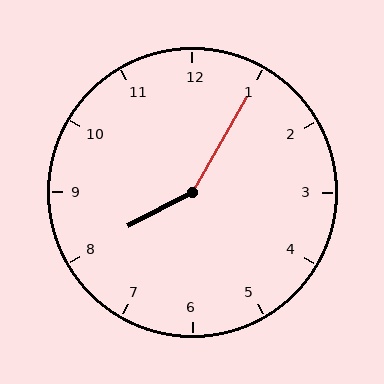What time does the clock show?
8:05.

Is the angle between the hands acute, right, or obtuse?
It is obtuse.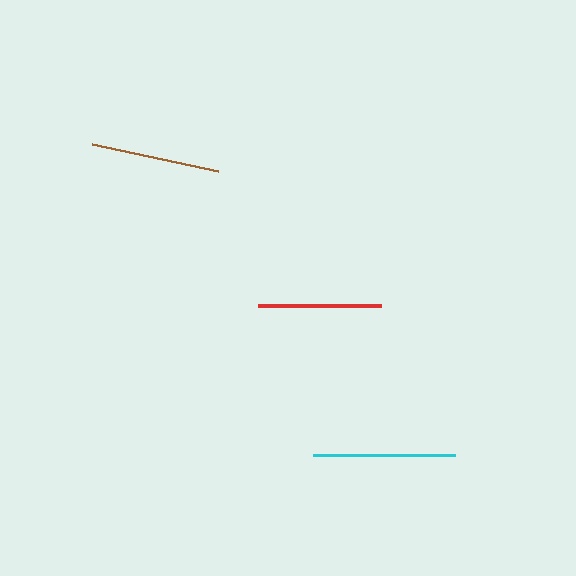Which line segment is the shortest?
The red line is the shortest at approximately 123 pixels.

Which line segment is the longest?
The cyan line is the longest at approximately 142 pixels.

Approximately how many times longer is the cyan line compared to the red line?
The cyan line is approximately 1.2 times the length of the red line.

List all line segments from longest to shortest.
From longest to shortest: cyan, brown, red.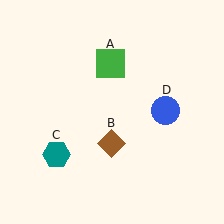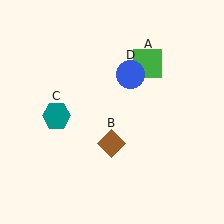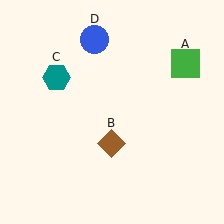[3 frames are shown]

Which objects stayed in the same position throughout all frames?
Brown diamond (object B) remained stationary.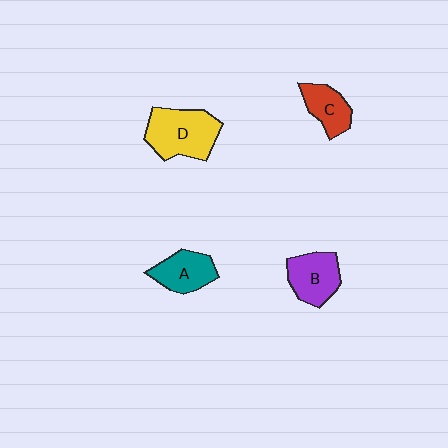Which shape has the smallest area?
Shape C (red).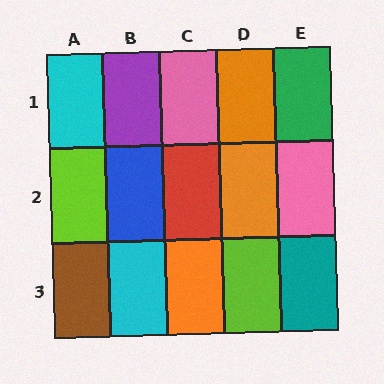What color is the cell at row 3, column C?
Orange.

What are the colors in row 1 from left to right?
Cyan, purple, pink, orange, green.